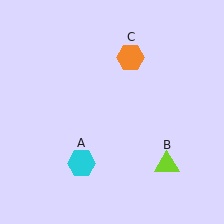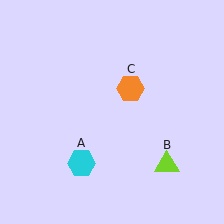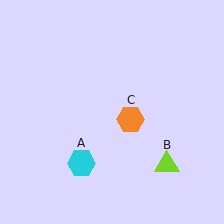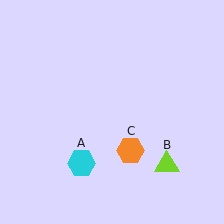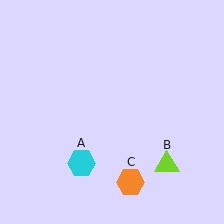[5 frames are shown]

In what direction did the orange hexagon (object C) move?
The orange hexagon (object C) moved down.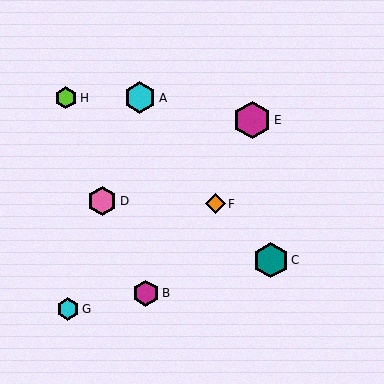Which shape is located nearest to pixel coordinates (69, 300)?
The cyan hexagon (labeled G) at (68, 309) is nearest to that location.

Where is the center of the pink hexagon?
The center of the pink hexagon is at (102, 201).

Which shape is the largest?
The magenta hexagon (labeled E) is the largest.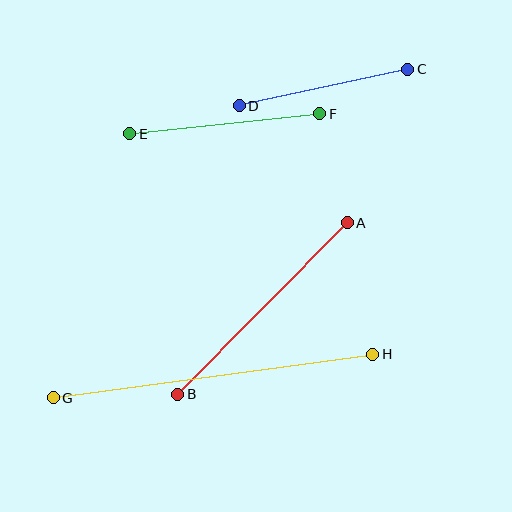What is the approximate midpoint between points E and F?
The midpoint is at approximately (225, 124) pixels.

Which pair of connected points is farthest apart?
Points G and H are farthest apart.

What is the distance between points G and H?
The distance is approximately 322 pixels.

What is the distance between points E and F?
The distance is approximately 191 pixels.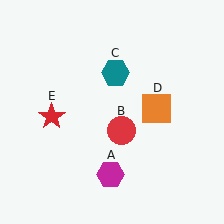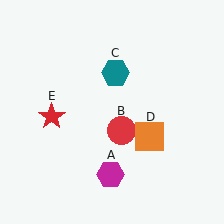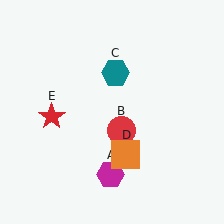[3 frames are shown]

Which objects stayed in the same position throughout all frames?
Magenta hexagon (object A) and red circle (object B) and teal hexagon (object C) and red star (object E) remained stationary.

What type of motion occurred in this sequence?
The orange square (object D) rotated clockwise around the center of the scene.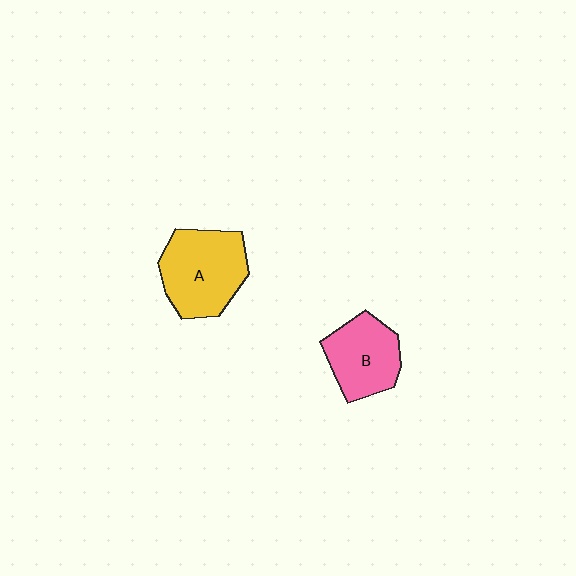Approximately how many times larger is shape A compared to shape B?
Approximately 1.3 times.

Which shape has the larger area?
Shape A (yellow).